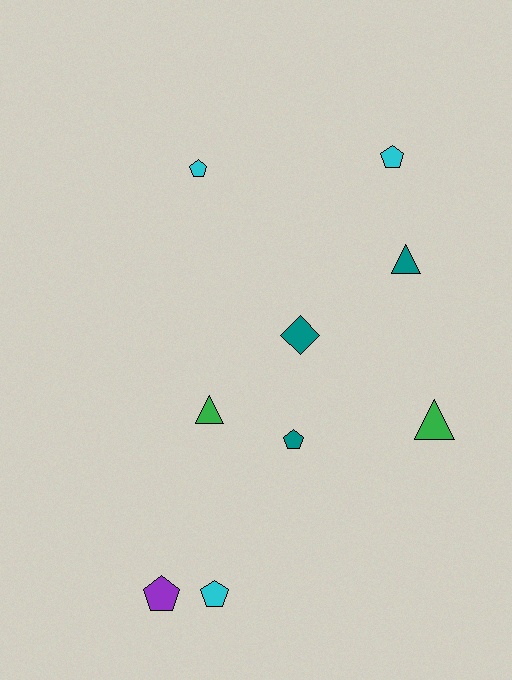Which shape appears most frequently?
Pentagon, with 5 objects.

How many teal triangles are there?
There is 1 teal triangle.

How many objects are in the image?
There are 9 objects.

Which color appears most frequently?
Teal, with 3 objects.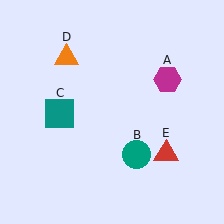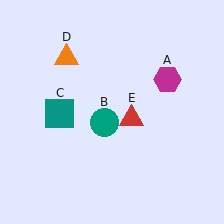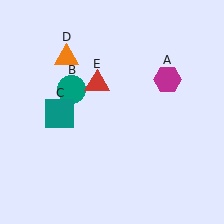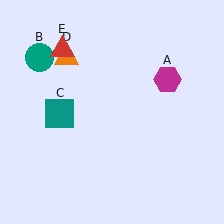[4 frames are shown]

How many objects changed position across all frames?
2 objects changed position: teal circle (object B), red triangle (object E).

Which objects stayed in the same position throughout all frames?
Magenta hexagon (object A) and teal square (object C) and orange triangle (object D) remained stationary.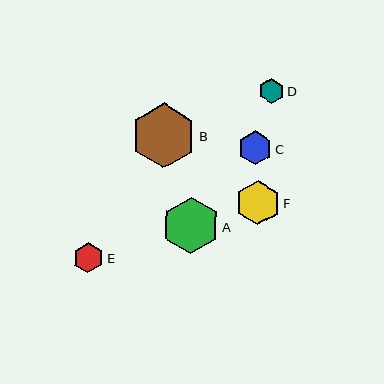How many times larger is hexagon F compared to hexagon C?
Hexagon F is approximately 1.3 times the size of hexagon C.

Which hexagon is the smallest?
Hexagon D is the smallest with a size of approximately 25 pixels.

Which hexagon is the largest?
Hexagon B is the largest with a size of approximately 65 pixels.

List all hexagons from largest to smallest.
From largest to smallest: B, A, F, C, E, D.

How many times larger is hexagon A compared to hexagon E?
Hexagon A is approximately 1.9 times the size of hexagon E.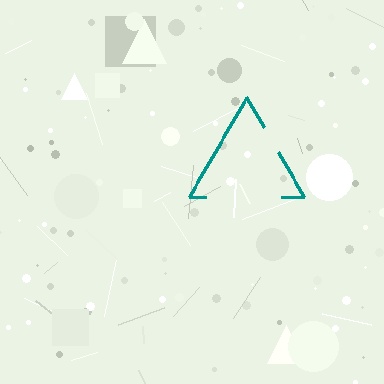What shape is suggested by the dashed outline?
The dashed outline suggests a triangle.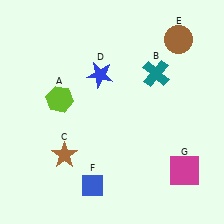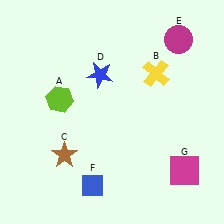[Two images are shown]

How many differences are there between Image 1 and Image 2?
There are 2 differences between the two images.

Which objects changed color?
B changed from teal to yellow. E changed from brown to magenta.